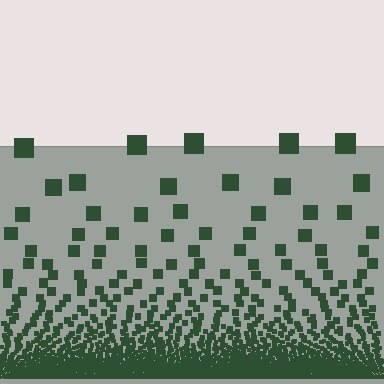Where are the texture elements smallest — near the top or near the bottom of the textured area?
Near the bottom.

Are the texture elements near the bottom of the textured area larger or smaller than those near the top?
Smaller. The gradient is inverted — elements near the bottom are smaller and denser.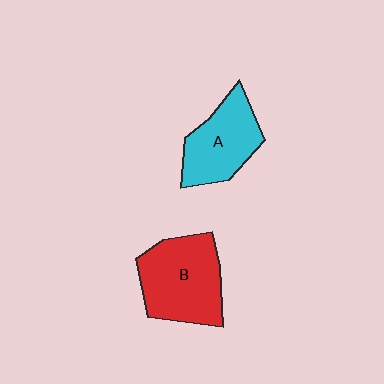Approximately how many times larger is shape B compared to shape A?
Approximately 1.3 times.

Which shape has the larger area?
Shape B (red).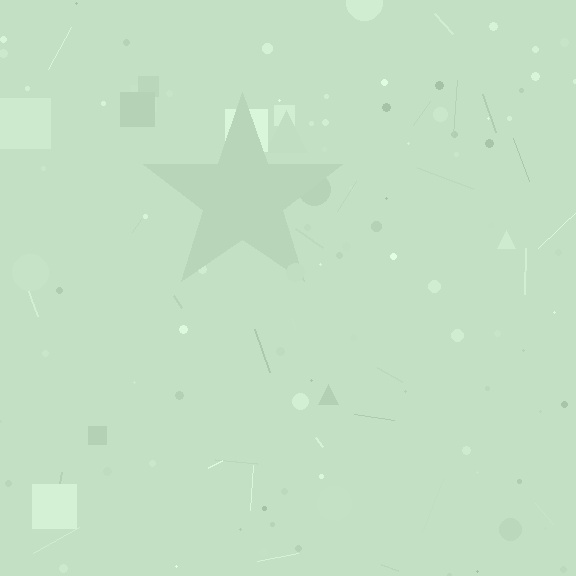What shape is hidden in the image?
A star is hidden in the image.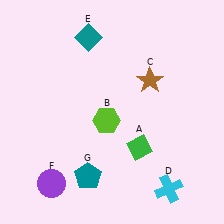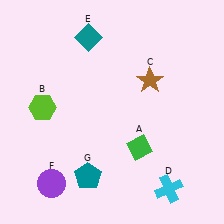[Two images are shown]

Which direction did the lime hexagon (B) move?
The lime hexagon (B) moved left.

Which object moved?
The lime hexagon (B) moved left.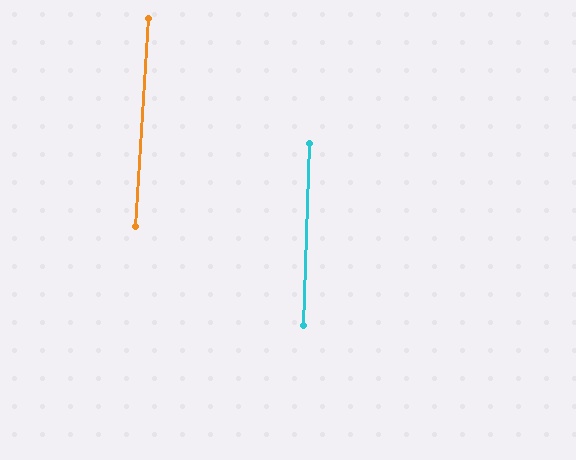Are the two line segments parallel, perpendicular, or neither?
Parallel — their directions differ by only 1.7°.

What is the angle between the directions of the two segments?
Approximately 2 degrees.